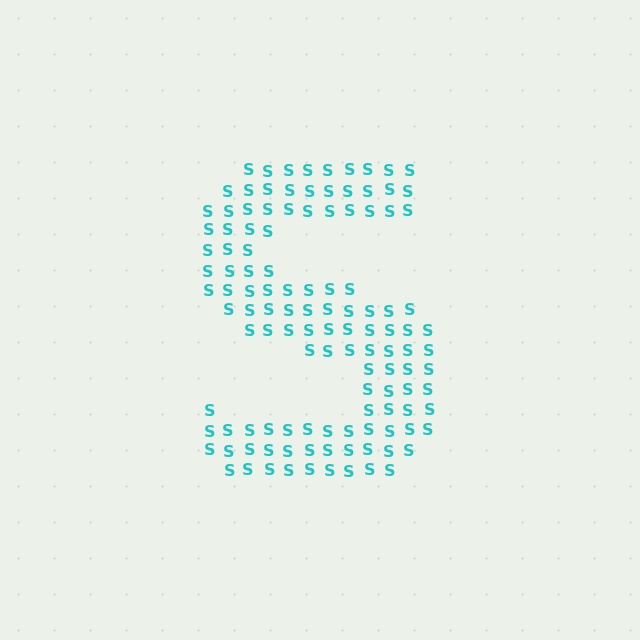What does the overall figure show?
The overall figure shows the letter S.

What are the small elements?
The small elements are letter S's.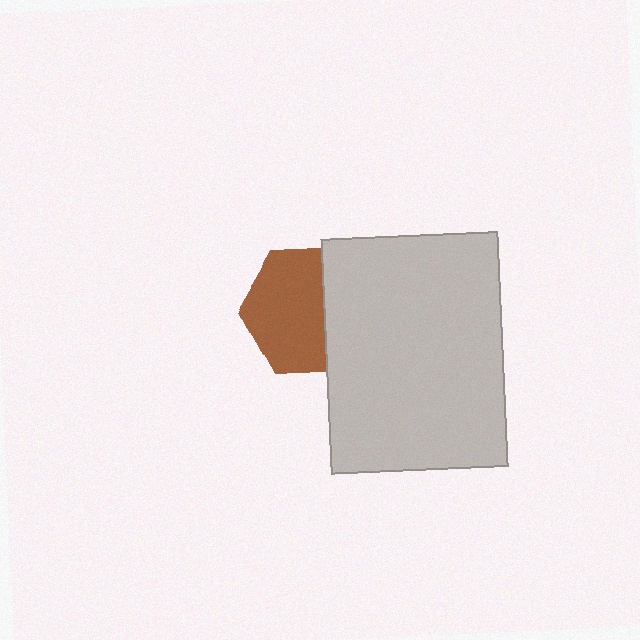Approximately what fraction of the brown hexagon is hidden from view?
Roughly 36% of the brown hexagon is hidden behind the light gray rectangle.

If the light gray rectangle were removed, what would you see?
You would see the complete brown hexagon.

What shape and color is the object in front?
The object in front is a light gray rectangle.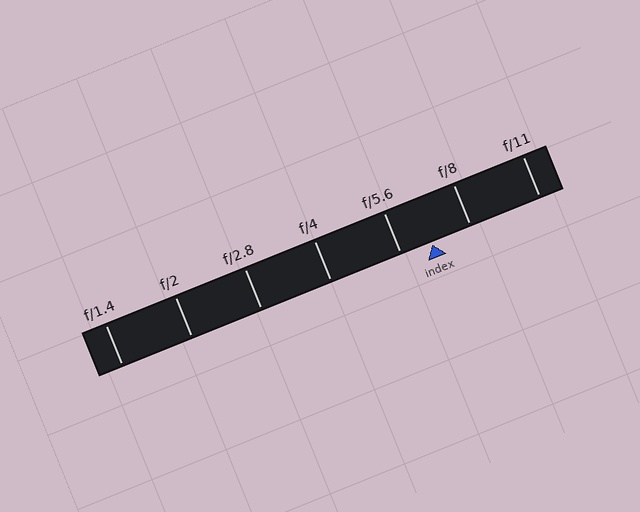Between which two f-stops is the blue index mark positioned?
The index mark is between f/5.6 and f/8.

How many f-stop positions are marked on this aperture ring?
There are 7 f-stop positions marked.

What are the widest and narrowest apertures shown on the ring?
The widest aperture shown is f/1.4 and the narrowest is f/11.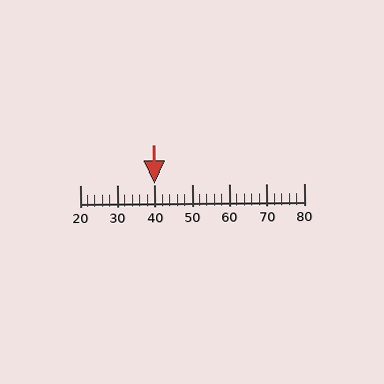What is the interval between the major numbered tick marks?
The major tick marks are spaced 10 units apart.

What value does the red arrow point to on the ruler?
The red arrow points to approximately 40.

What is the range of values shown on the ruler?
The ruler shows values from 20 to 80.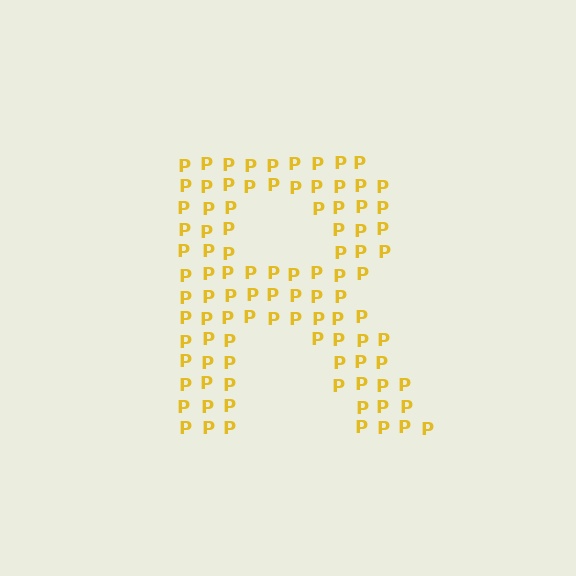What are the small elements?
The small elements are letter P's.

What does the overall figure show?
The overall figure shows the letter R.